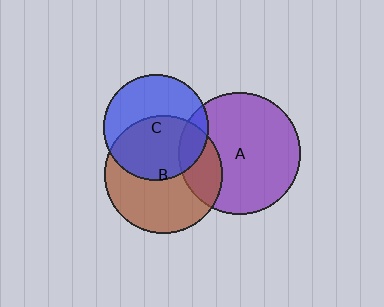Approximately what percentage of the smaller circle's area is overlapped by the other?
Approximately 55%.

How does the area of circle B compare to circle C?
Approximately 1.2 times.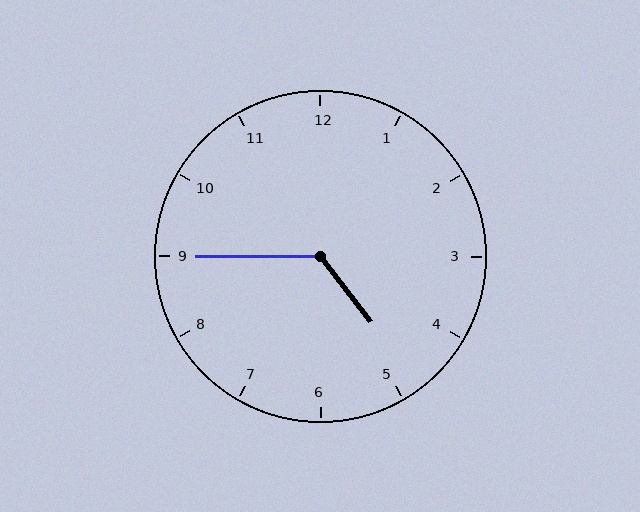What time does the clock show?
4:45.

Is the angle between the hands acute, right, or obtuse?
It is obtuse.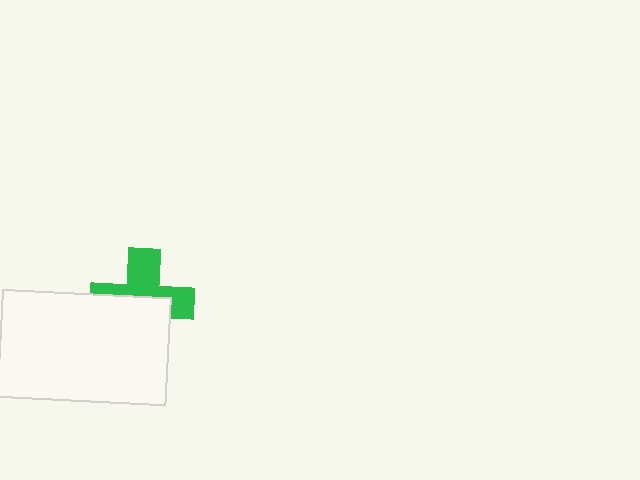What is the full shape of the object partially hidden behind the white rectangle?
The partially hidden object is a green cross.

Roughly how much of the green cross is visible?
About half of it is visible (roughly 50%).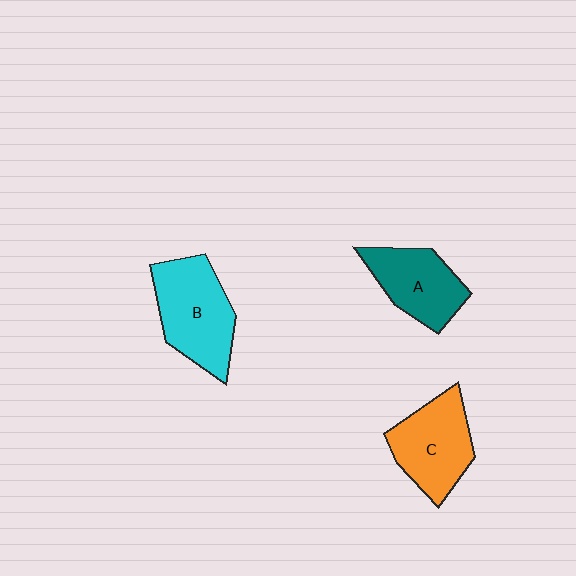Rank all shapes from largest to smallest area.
From largest to smallest: B (cyan), C (orange), A (teal).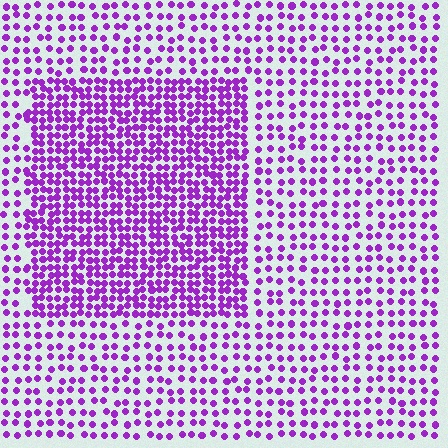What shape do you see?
I see a rectangle.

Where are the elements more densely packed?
The elements are more densely packed inside the rectangle boundary.